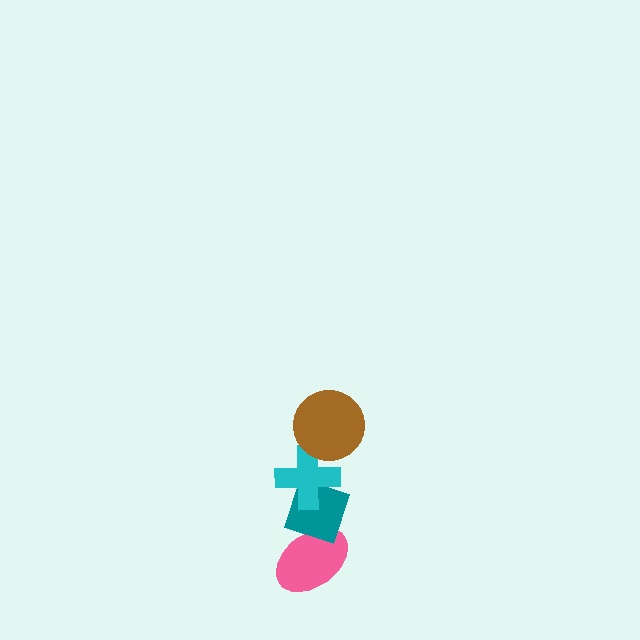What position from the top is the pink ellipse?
The pink ellipse is 4th from the top.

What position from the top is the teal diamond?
The teal diamond is 3rd from the top.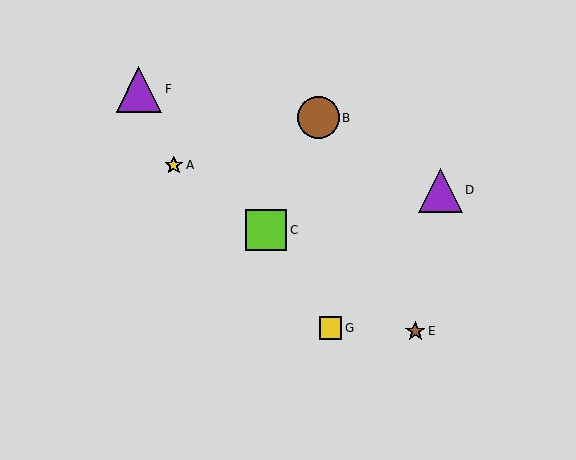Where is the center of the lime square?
The center of the lime square is at (266, 230).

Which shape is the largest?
The purple triangle (labeled F) is the largest.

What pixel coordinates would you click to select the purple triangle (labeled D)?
Click at (440, 190) to select the purple triangle D.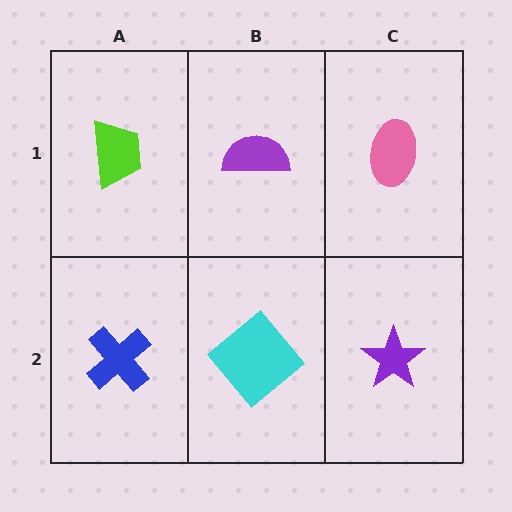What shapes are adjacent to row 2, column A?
A lime trapezoid (row 1, column A), a cyan diamond (row 2, column B).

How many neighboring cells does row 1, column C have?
2.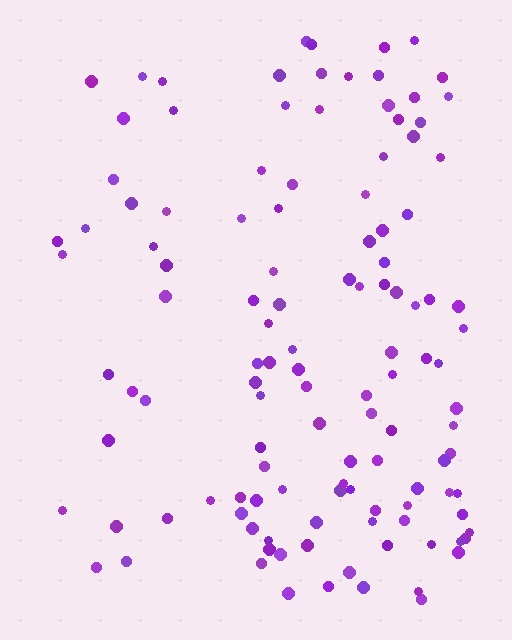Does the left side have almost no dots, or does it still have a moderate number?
Still a moderate number, just noticeably fewer than the right.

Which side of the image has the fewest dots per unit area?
The left.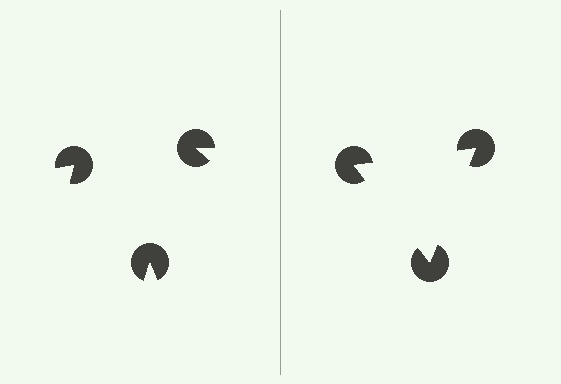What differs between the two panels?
The pac-man discs are positioned identically on both sides; only the wedge orientations differ. On the right they align to a triangle; on the left they are misaligned.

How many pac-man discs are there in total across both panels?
6 — 3 on each side.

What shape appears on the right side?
An illusory triangle.